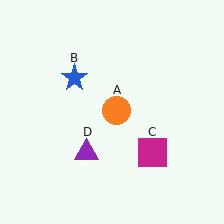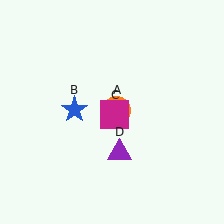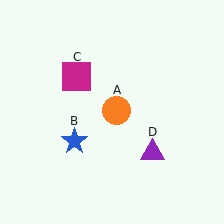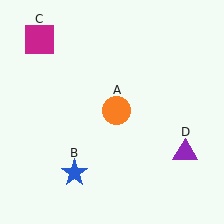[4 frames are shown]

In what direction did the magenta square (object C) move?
The magenta square (object C) moved up and to the left.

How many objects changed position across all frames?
3 objects changed position: blue star (object B), magenta square (object C), purple triangle (object D).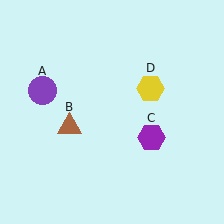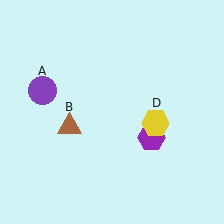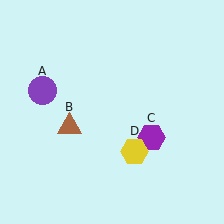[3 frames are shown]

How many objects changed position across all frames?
1 object changed position: yellow hexagon (object D).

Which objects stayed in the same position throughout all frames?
Purple circle (object A) and brown triangle (object B) and purple hexagon (object C) remained stationary.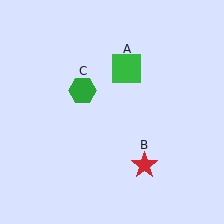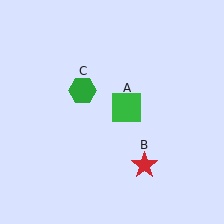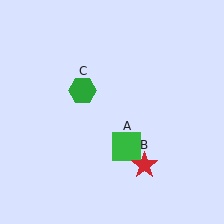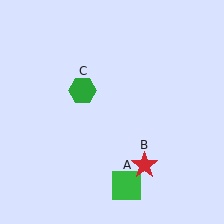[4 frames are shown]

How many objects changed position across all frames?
1 object changed position: green square (object A).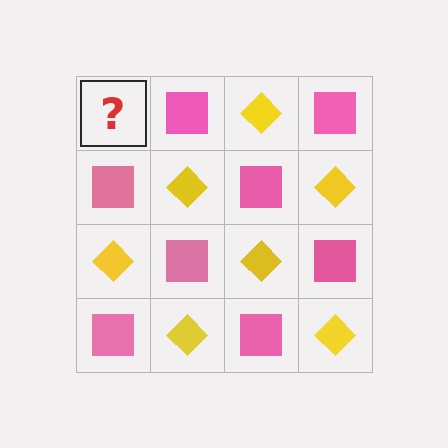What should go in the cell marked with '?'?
The missing cell should contain a yellow diamond.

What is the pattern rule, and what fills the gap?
The rule is that it alternates yellow diamond and pink square in a checkerboard pattern. The gap should be filled with a yellow diamond.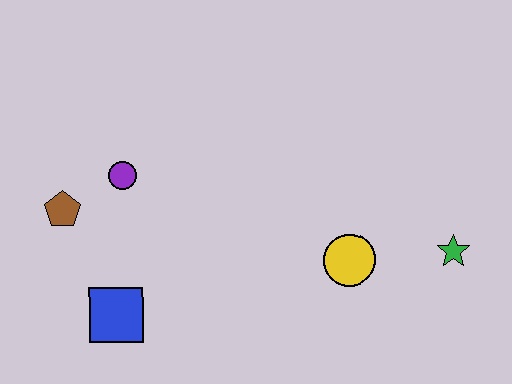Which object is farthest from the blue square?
The green star is farthest from the blue square.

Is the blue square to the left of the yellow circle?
Yes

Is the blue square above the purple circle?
No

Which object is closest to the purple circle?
The brown pentagon is closest to the purple circle.